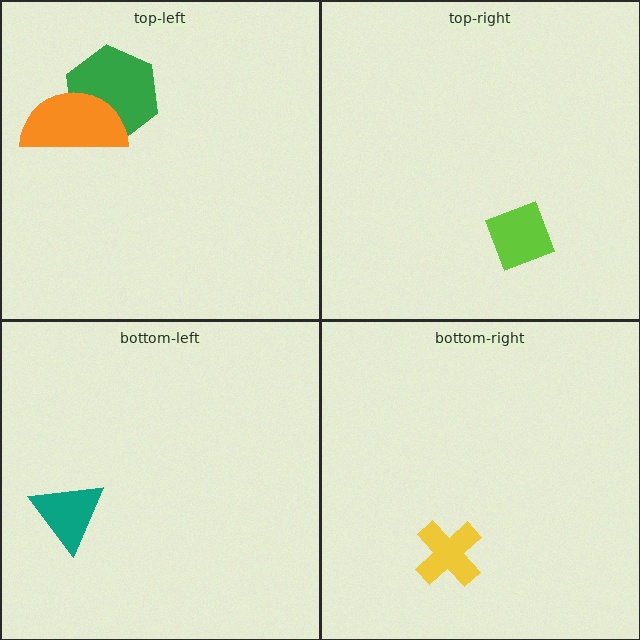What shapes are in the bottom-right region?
The yellow cross.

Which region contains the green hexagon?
The top-left region.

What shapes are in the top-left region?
The green hexagon, the orange semicircle.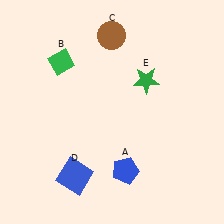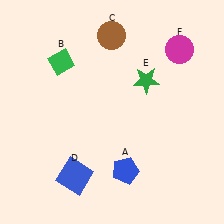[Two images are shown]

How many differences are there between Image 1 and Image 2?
There is 1 difference between the two images.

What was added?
A magenta circle (F) was added in Image 2.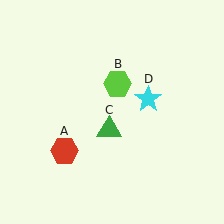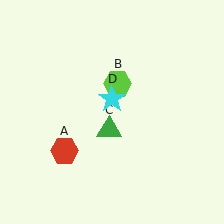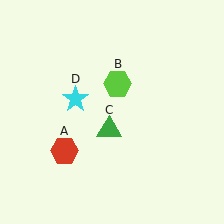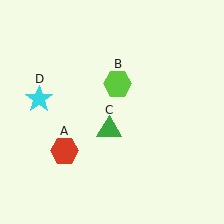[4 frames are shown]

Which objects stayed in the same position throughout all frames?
Red hexagon (object A) and lime hexagon (object B) and green triangle (object C) remained stationary.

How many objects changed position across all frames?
1 object changed position: cyan star (object D).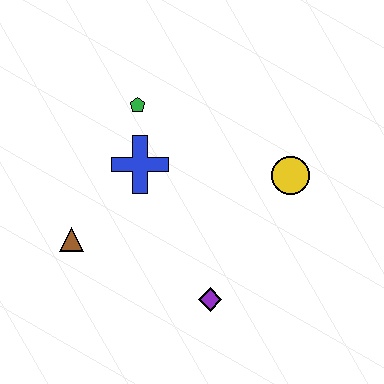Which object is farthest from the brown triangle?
The yellow circle is farthest from the brown triangle.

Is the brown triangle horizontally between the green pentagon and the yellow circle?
No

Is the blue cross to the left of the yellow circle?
Yes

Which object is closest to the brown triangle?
The blue cross is closest to the brown triangle.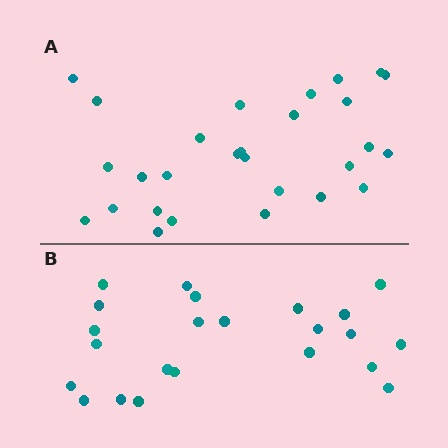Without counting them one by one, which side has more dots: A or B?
Region A (the top region) has more dots.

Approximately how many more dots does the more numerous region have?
Region A has about 5 more dots than region B.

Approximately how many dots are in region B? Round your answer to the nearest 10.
About 20 dots. (The exact count is 23, which rounds to 20.)